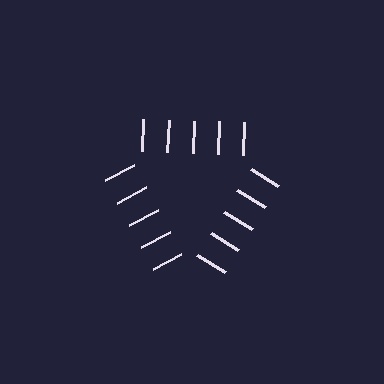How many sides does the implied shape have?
3 sides — the line-ends trace a triangle.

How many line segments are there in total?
15 — 5 along each of the 3 edges.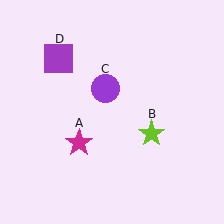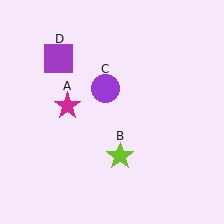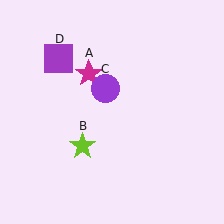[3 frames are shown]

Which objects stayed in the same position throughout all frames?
Purple circle (object C) and purple square (object D) remained stationary.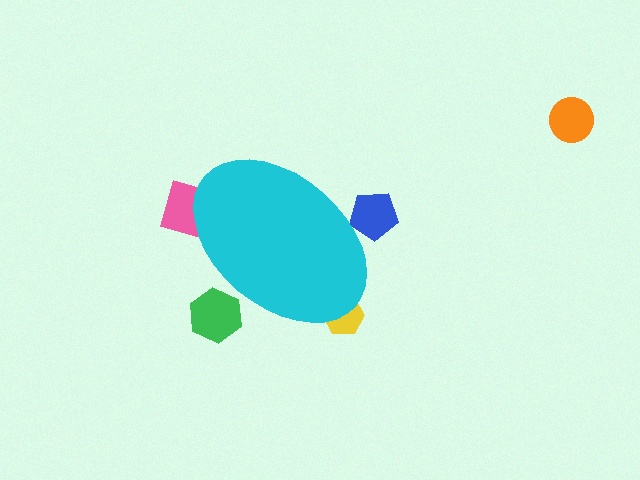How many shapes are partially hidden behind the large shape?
4 shapes are partially hidden.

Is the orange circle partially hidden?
No, the orange circle is fully visible.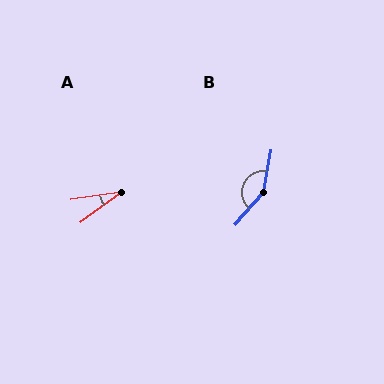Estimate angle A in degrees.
Approximately 27 degrees.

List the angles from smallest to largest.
A (27°), B (148°).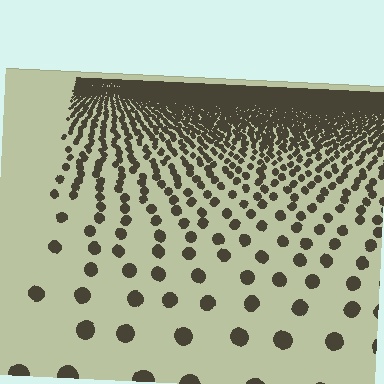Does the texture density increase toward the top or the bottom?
Density increases toward the top.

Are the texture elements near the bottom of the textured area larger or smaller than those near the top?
Larger. Near the bottom, elements are closer to the viewer and appear at a bigger on-screen size.